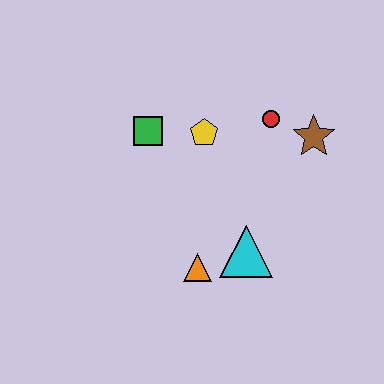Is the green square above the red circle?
No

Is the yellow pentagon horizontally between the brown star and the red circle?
No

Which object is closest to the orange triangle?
The cyan triangle is closest to the orange triangle.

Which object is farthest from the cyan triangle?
The green square is farthest from the cyan triangle.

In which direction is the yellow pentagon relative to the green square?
The yellow pentagon is to the right of the green square.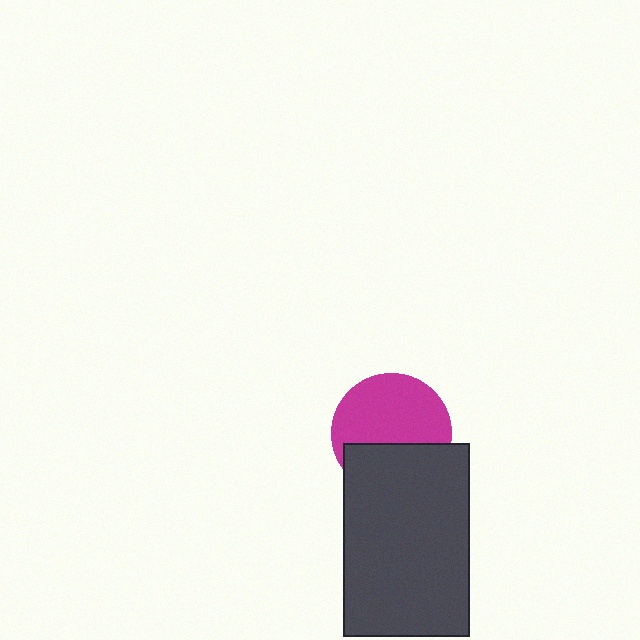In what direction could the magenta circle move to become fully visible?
The magenta circle could move up. That would shift it out from behind the dark gray rectangle entirely.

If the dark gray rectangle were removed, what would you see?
You would see the complete magenta circle.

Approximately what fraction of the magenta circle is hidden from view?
Roughly 38% of the magenta circle is hidden behind the dark gray rectangle.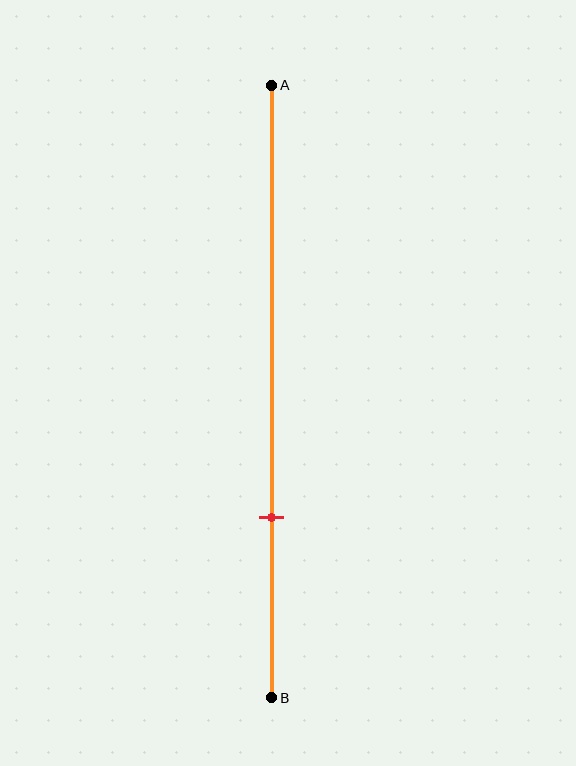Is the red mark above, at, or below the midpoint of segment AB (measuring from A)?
The red mark is below the midpoint of segment AB.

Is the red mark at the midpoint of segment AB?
No, the mark is at about 70% from A, not at the 50% midpoint.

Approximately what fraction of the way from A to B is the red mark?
The red mark is approximately 70% of the way from A to B.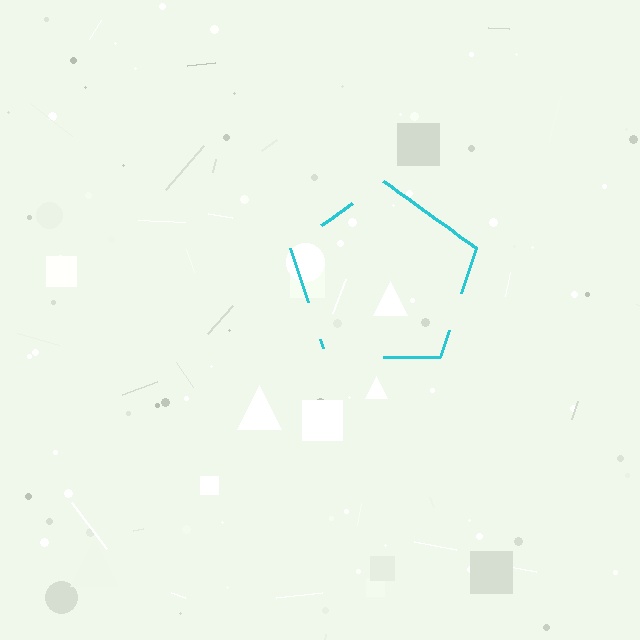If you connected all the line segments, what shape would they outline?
They would outline a pentagon.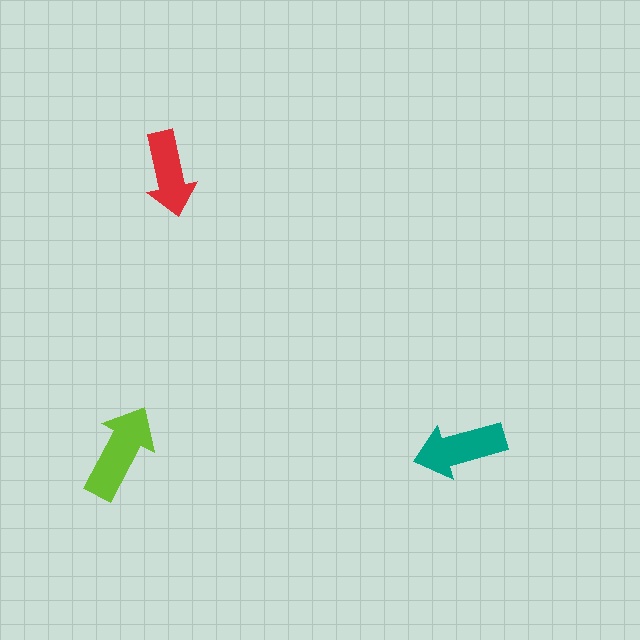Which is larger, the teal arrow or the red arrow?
The teal one.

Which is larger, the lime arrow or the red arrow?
The lime one.